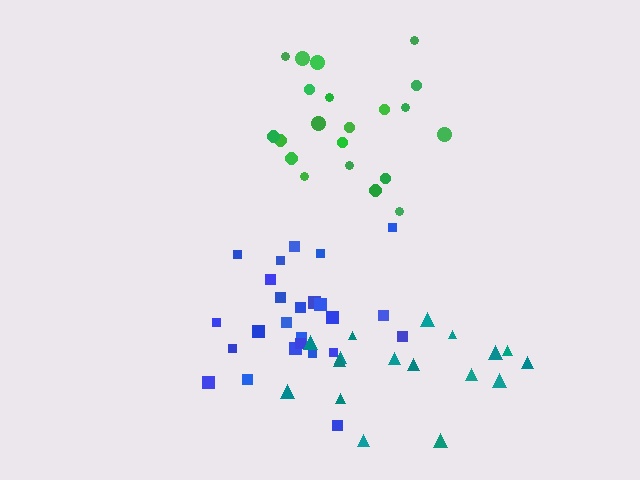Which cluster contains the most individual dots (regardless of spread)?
Blue (25).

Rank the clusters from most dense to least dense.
blue, green, teal.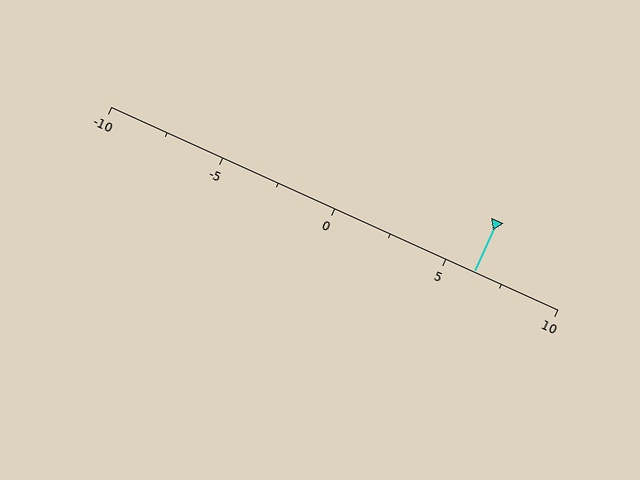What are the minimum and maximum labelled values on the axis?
The axis runs from -10 to 10.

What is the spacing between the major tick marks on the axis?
The major ticks are spaced 5 apart.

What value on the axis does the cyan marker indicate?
The marker indicates approximately 6.2.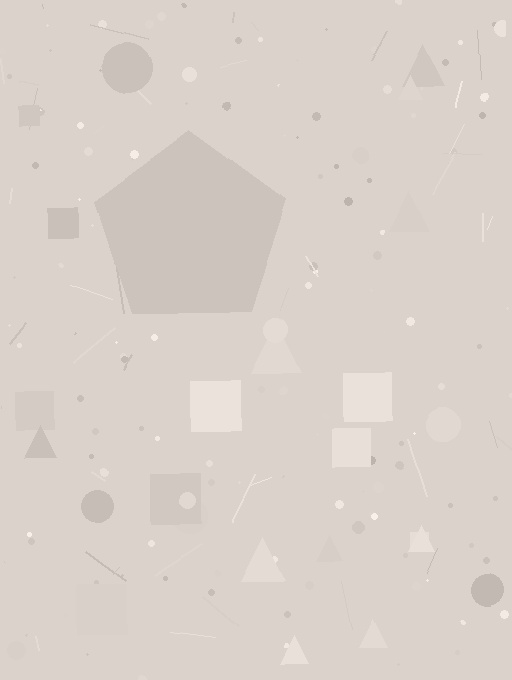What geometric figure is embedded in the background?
A pentagon is embedded in the background.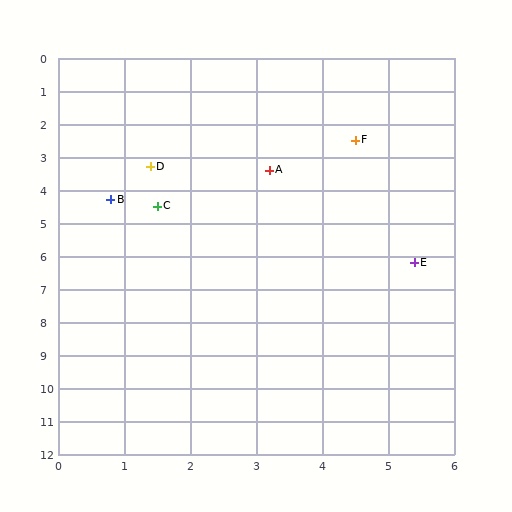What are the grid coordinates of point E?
Point E is at approximately (5.4, 6.2).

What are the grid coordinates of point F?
Point F is at approximately (4.5, 2.5).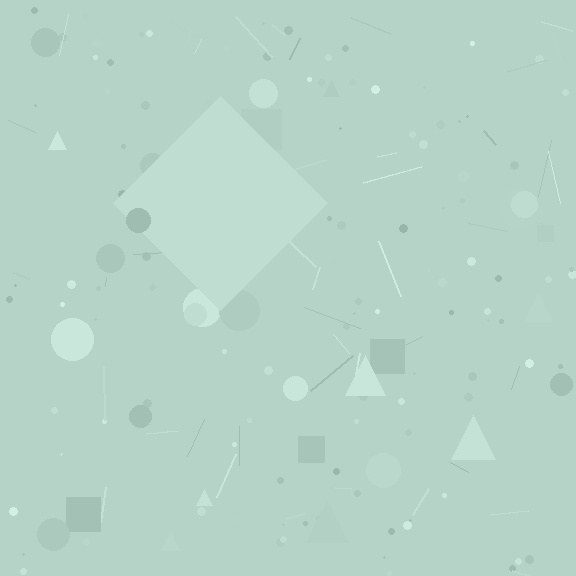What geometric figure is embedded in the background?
A diamond is embedded in the background.